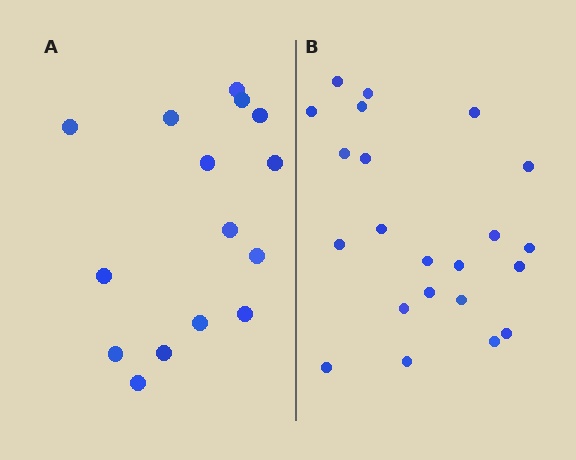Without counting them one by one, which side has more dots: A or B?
Region B (the right region) has more dots.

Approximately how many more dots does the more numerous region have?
Region B has roughly 8 or so more dots than region A.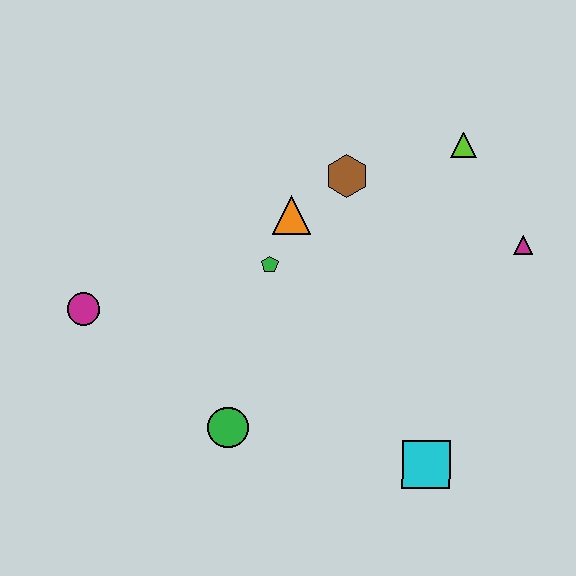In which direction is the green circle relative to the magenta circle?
The green circle is to the right of the magenta circle.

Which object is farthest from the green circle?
The lime triangle is farthest from the green circle.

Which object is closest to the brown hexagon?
The orange triangle is closest to the brown hexagon.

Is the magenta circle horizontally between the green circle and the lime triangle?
No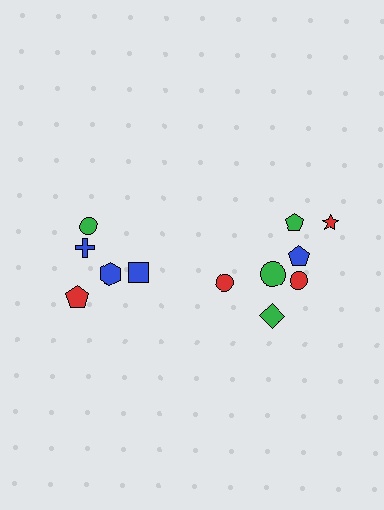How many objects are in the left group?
There are 5 objects.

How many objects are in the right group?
There are 7 objects.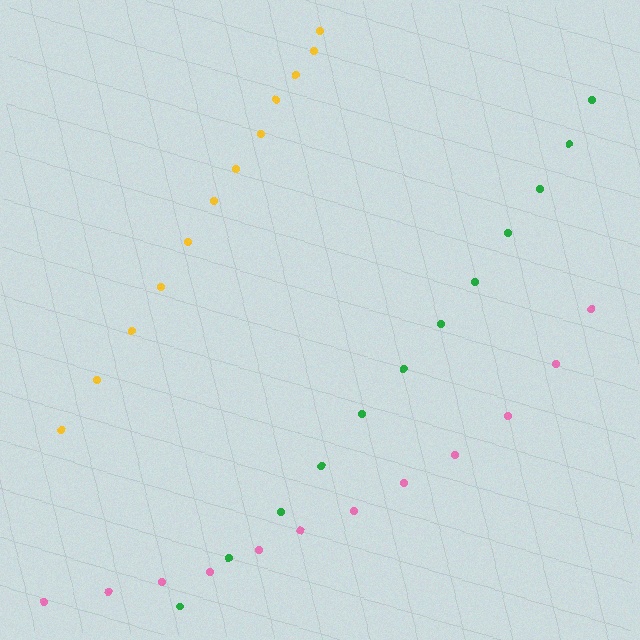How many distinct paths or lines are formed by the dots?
There are 3 distinct paths.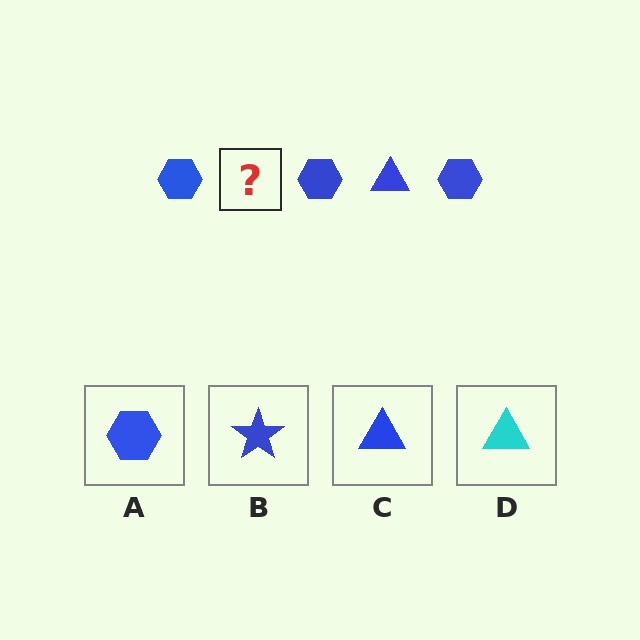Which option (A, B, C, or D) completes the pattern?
C.